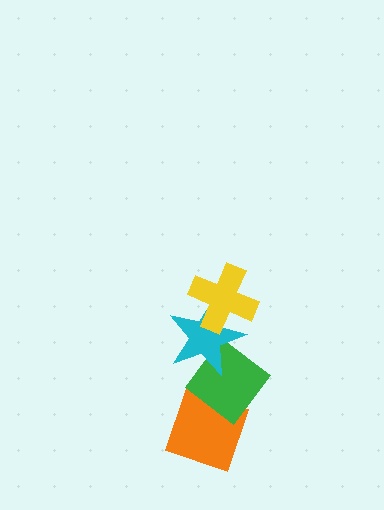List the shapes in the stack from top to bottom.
From top to bottom: the yellow cross, the cyan star, the green diamond, the orange diamond.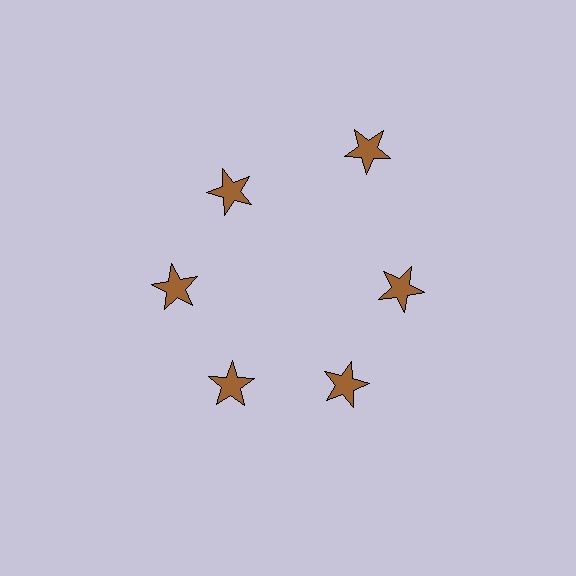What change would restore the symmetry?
The symmetry would be restored by moving it inward, back onto the ring so that all 6 stars sit at equal angles and equal distance from the center.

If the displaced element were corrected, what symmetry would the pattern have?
It would have 6-fold rotational symmetry — the pattern would map onto itself every 60 degrees.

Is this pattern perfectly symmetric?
No. The 6 brown stars are arranged in a ring, but one element near the 1 o'clock position is pushed outward from the center, breaking the 6-fold rotational symmetry.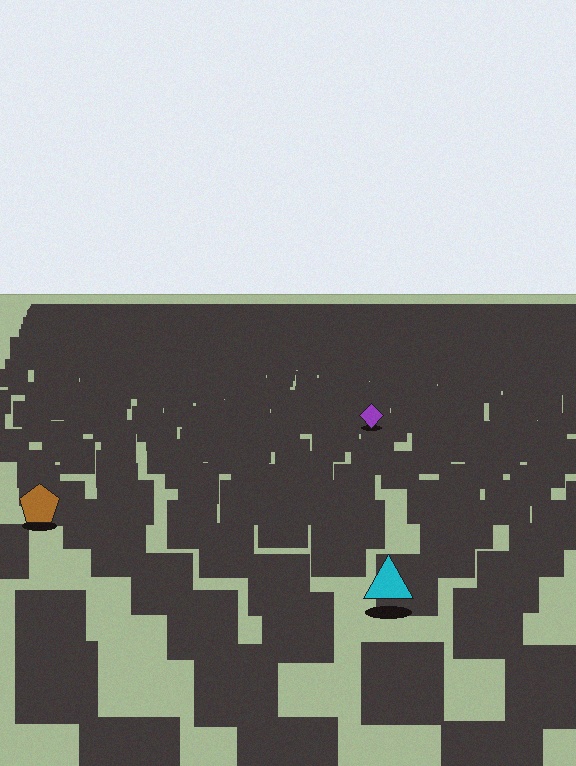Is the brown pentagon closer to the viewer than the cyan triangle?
No. The cyan triangle is closer — you can tell from the texture gradient: the ground texture is coarser near it.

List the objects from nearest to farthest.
From nearest to farthest: the cyan triangle, the brown pentagon, the purple diamond.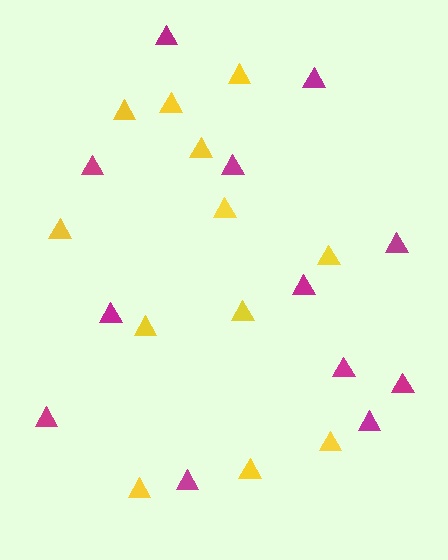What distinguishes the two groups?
There are 2 groups: one group of yellow triangles (12) and one group of magenta triangles (12).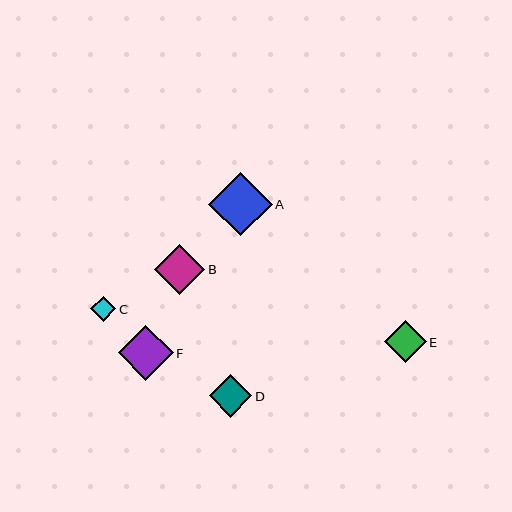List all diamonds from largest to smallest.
From largest to smallest: A, F, B, D, E, C.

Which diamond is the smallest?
Diamond C is the smallest with a size of approximately 25 pixels.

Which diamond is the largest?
Diamond A is the largest with a size of approximately 63 pixels.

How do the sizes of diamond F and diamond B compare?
Diamond F and diamond B are approximately the same size.